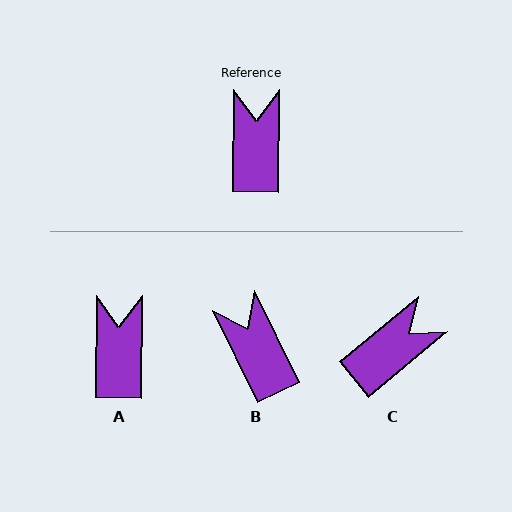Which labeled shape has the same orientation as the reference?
A.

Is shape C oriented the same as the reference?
No, it is off by about 50 degrees.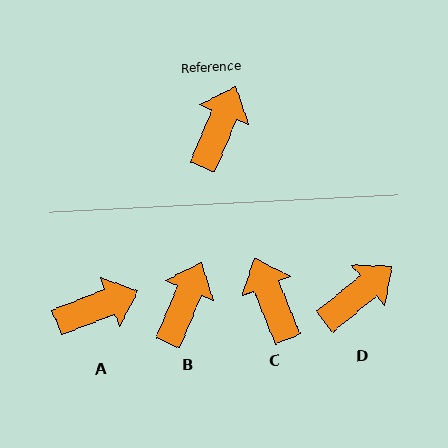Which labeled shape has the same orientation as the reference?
B.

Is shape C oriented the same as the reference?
No, it is off by about 45 degrees.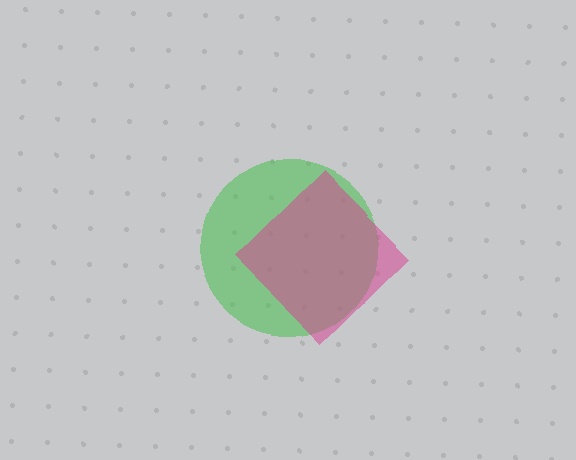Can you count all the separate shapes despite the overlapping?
Yes, there are 2 separate shapes.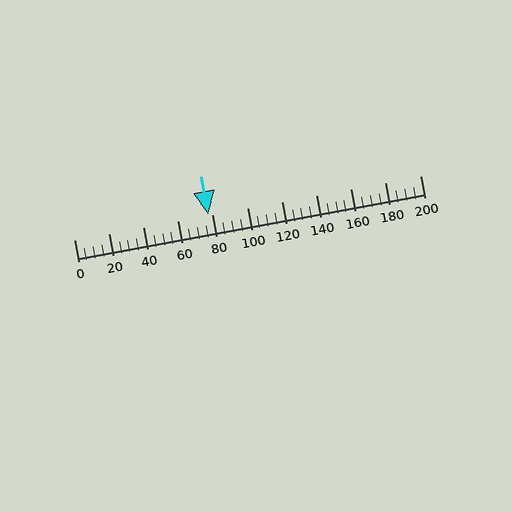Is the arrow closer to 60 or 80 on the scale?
The arrow is closer to 80.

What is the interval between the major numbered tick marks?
The major tick marks are spaced 20 units apart.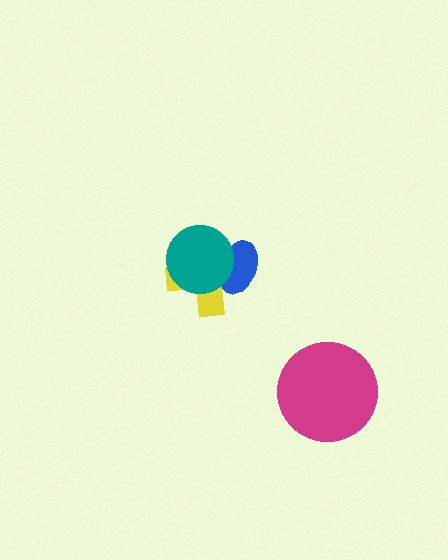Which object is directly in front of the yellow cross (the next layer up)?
The blue ellipse is directly in front of the yellow cross.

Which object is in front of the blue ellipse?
The teal circle is in front of the blue ellipse.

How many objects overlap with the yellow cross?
2 objects overlap with the yellow cross.